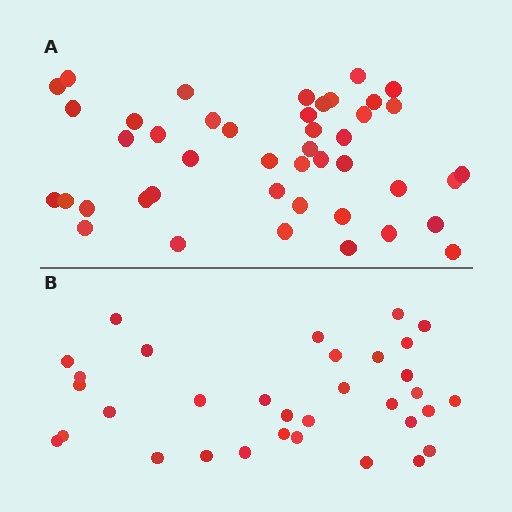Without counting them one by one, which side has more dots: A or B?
Region A (the top region) has more dots.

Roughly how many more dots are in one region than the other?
Region A has roughly 12 or so more dots than region B.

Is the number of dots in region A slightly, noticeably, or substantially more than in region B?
Region A has noticeably more, but not dramatically so. The ratio is roughly 1.3 to 1.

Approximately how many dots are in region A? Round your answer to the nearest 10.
About 40 dots. (The exact count is 44, which rounds to 40.)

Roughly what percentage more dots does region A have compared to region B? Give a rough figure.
About 35% more.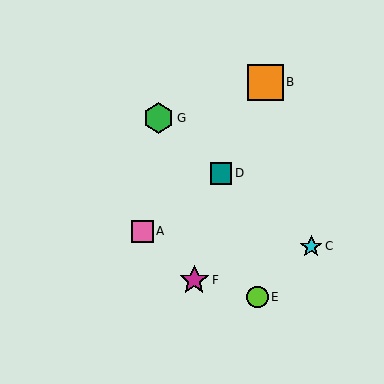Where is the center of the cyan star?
The center of the cyan star is at (311, 246).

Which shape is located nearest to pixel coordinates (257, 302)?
The lime circle (labeled E) at (258, 297) is nearest to that location.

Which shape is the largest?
The orange square (labeled B) is the largest.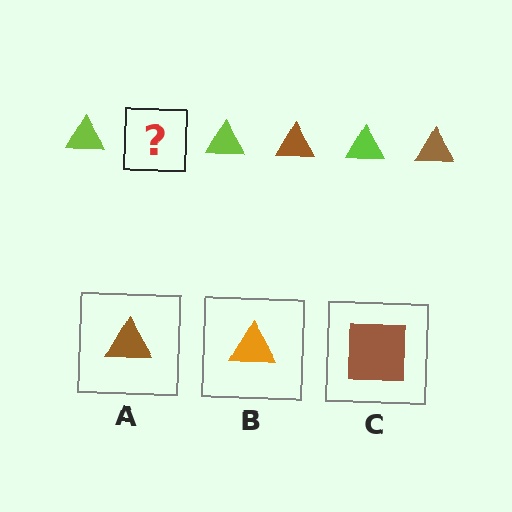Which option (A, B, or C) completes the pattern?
A.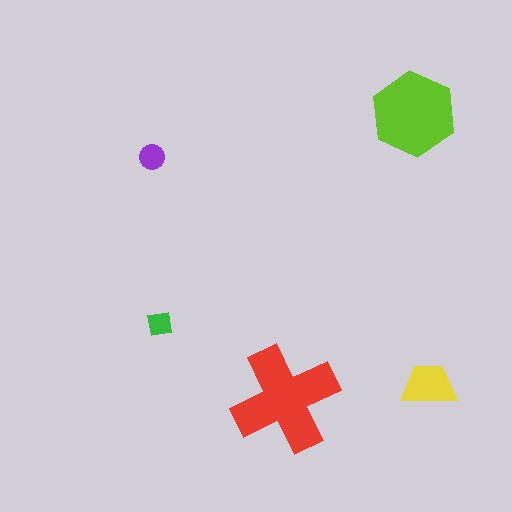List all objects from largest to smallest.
The red cross, the lime hexagon, the yellow trapezoid, the purple circle, the green square.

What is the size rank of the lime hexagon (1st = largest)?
2nd.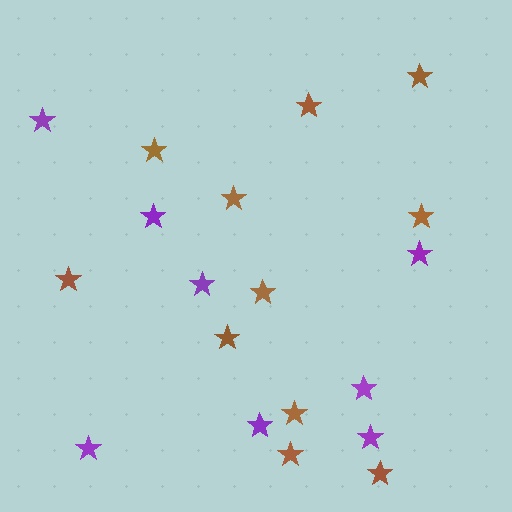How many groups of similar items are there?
There are 2 groups: one group of purple stars (8) and one group of brown stars (11).